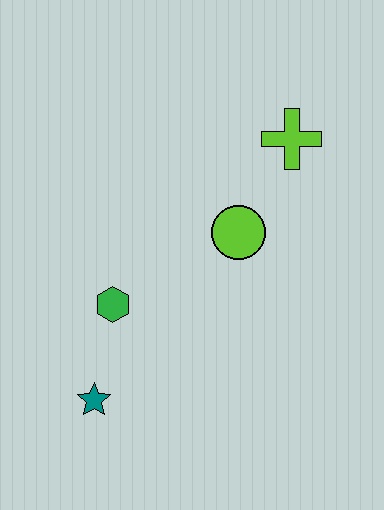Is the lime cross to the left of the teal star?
No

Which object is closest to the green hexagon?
The teal star is closest to the green hexagon.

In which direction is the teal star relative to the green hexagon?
The teal star is below the green hexagon.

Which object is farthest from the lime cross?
The teal star is farthest from the lime cross.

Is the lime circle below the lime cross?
Yes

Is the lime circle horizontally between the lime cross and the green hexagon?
Yes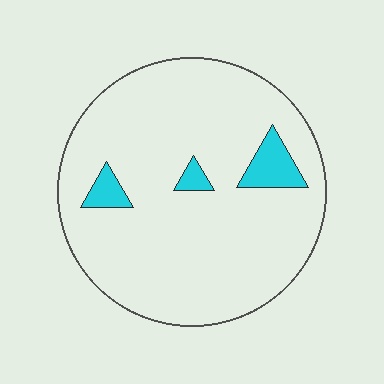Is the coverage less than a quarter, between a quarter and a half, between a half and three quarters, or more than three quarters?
Less than a quarter.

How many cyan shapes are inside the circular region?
3.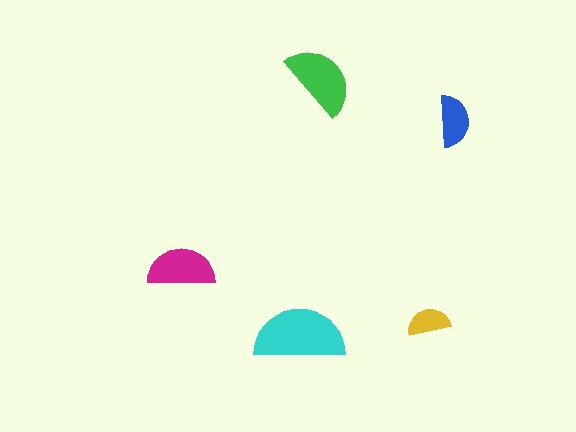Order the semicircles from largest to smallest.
the cyan one, the green one, the magenta one, the blue one, the yellow one.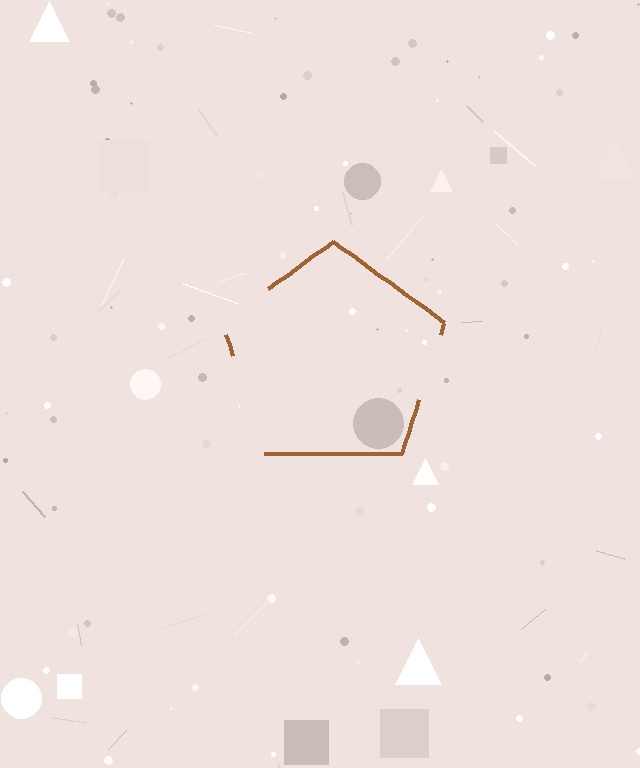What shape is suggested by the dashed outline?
The dashed outline suggests a pentagon.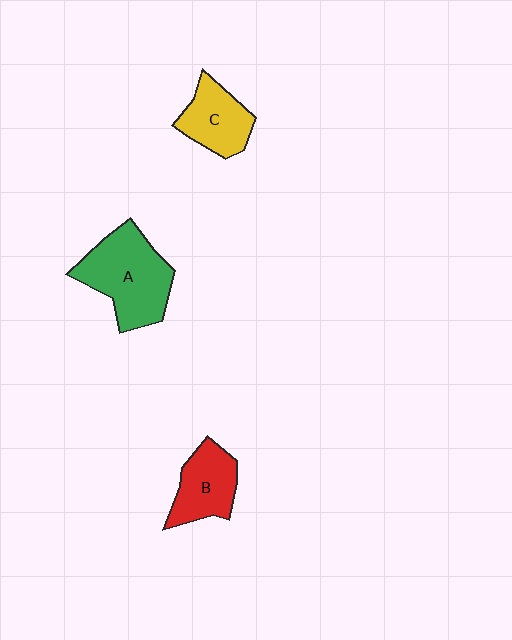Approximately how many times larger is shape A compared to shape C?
Approximately 1.6 times.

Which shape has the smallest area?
Shape C (yellow).